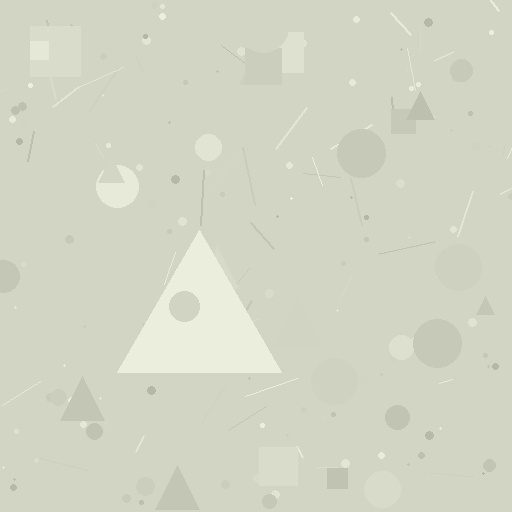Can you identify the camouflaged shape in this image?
The camouflaged shape is a triangle.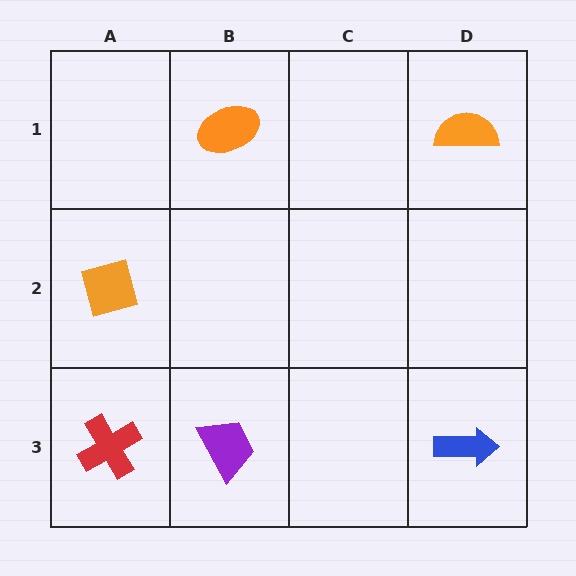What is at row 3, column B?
A purple trapezoid.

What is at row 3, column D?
A blue arrow.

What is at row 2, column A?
An orange square.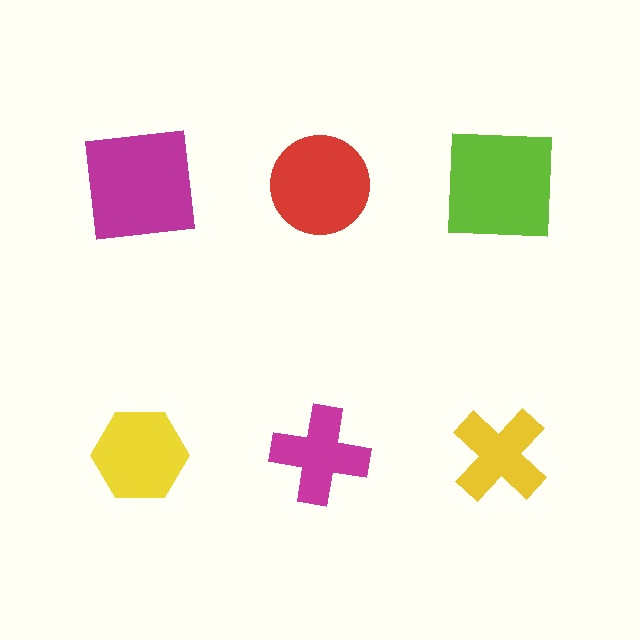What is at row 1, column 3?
A lime square.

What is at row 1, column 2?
A red circle.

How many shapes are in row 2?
3 shapes.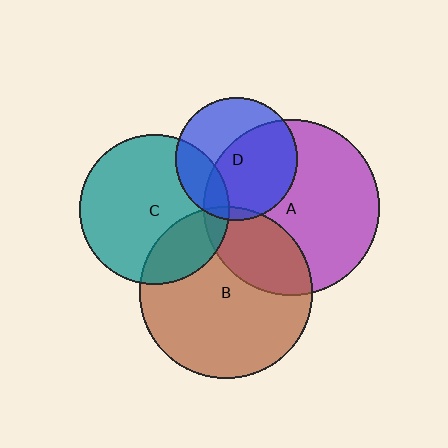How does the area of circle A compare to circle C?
Approximately 1.4 times.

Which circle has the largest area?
Circle A (purple).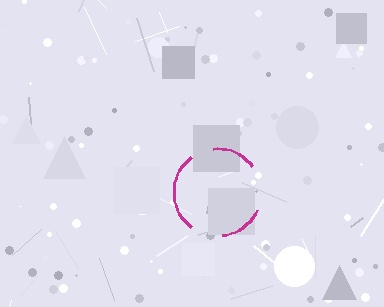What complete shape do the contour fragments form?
The contour fragments form a circle.